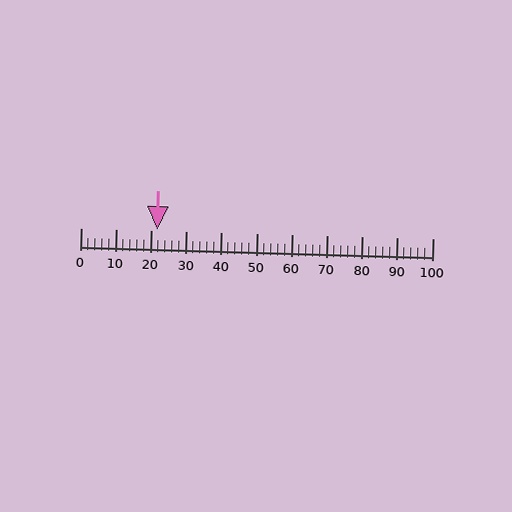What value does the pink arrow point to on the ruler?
The pink arrow points to approximately 22.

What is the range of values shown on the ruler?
The ruler shows values from 0 to 100.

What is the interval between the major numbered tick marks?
The major tick marks are spaced 10 units apart.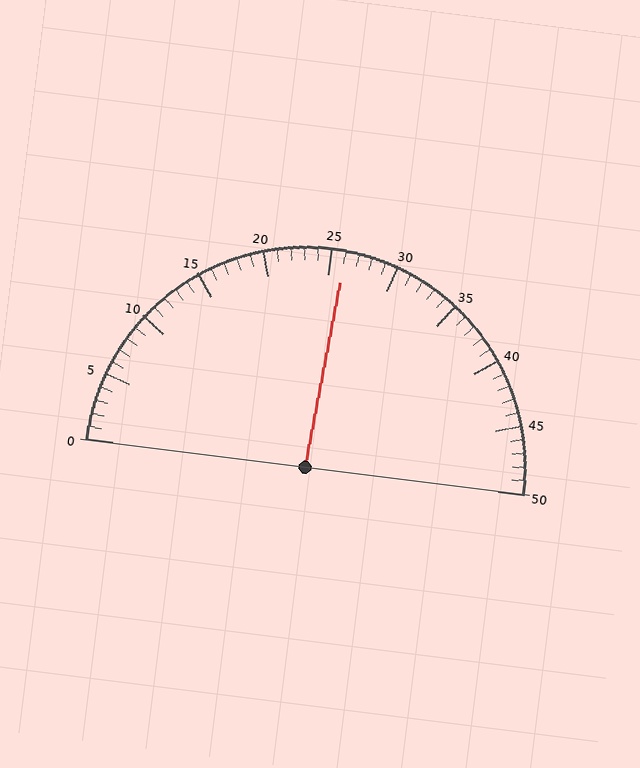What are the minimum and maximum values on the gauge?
The gauge ranges from 0 to 50.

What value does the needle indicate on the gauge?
The needle indicates approximately 26.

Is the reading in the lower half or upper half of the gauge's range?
The reading is in the upper half of the range (0 to 50).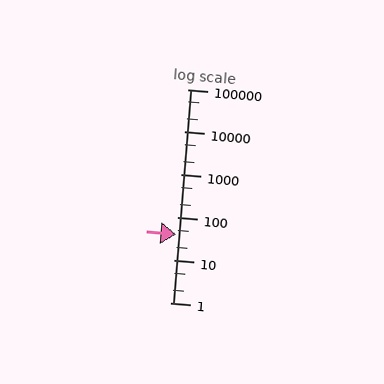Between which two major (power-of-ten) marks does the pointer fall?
The pointer is between 10 and 100.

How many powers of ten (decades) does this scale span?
The scale spans 5 decades, from 1 to 100000.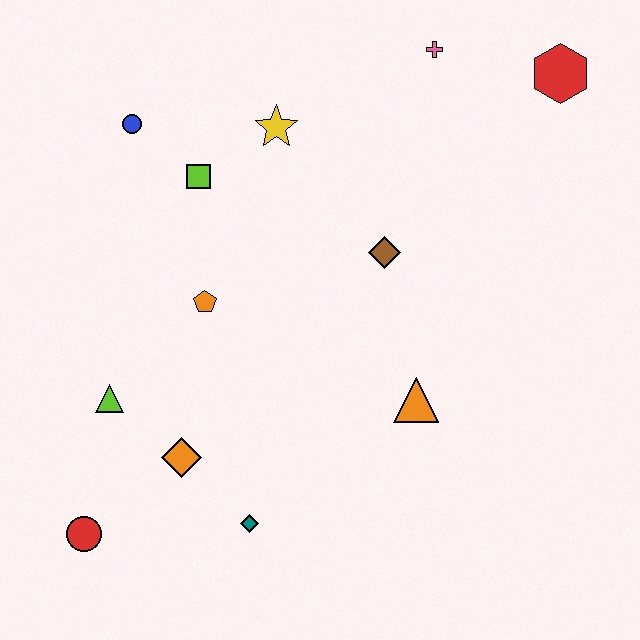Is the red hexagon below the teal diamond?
No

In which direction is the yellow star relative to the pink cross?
The yellow star is to the left of the pink cross.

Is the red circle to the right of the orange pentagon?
No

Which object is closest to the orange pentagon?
The lime square is closest to the orange pentagon.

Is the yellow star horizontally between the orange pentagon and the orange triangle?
Yes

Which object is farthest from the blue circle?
The red hexagon is farthest from the blue circle.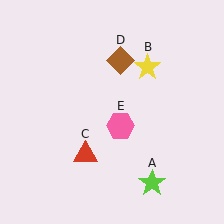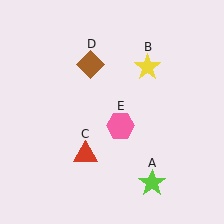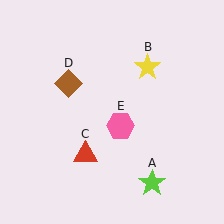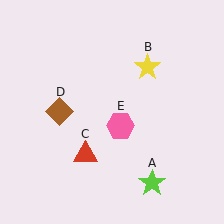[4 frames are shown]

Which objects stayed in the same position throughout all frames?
Lime star (object A) and yellow star (object B) and red triangle (object C) and pink hexagon (object E) remained stationary.